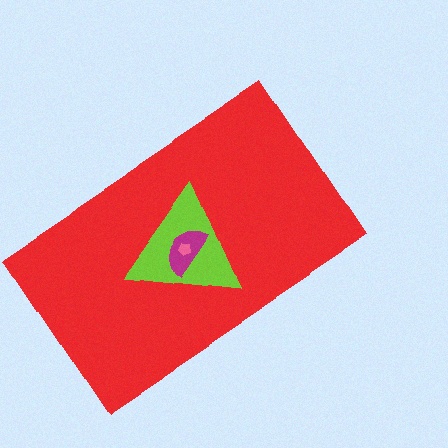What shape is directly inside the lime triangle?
The magenta semicircle.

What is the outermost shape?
The red rectangle.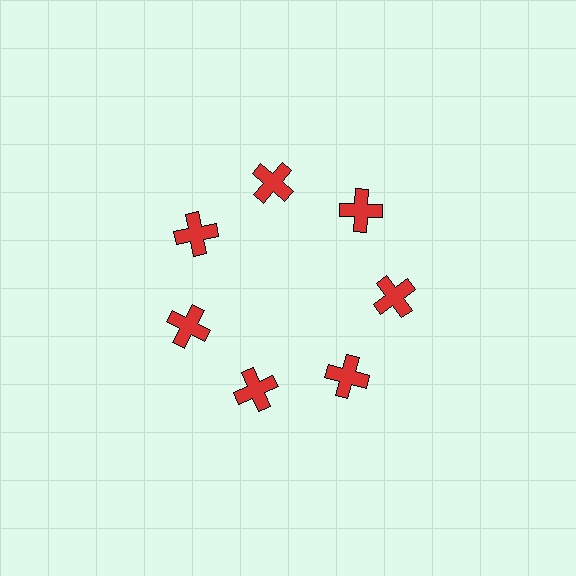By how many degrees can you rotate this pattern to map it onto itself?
The pattern maps onto itself every 51 degrees of rotation.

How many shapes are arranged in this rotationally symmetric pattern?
There are 7 shapes, arranged in 7 groups of 1.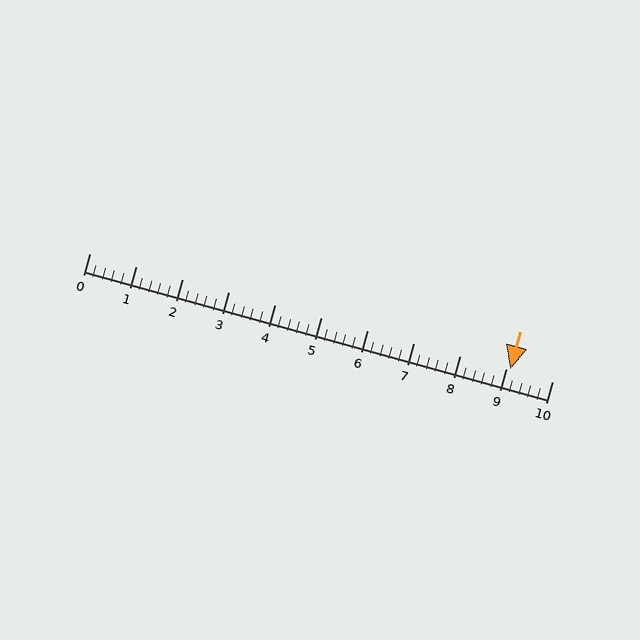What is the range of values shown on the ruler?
The ruler shows values from 0 to 10.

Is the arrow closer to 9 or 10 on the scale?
The arrow is closer to 9.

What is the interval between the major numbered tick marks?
The major tick marks are spaced 1 units apart.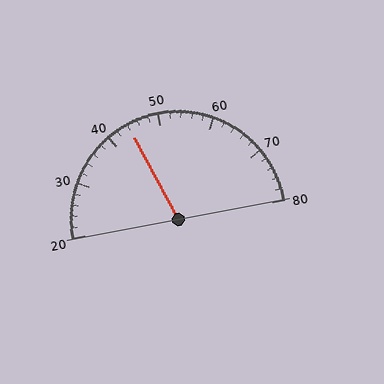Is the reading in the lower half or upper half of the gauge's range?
The reading is in the lower half of the range (20 to 80).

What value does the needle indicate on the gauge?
The needle indicates approximately 44.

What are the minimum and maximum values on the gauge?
The gauge ranges from 20 to 80.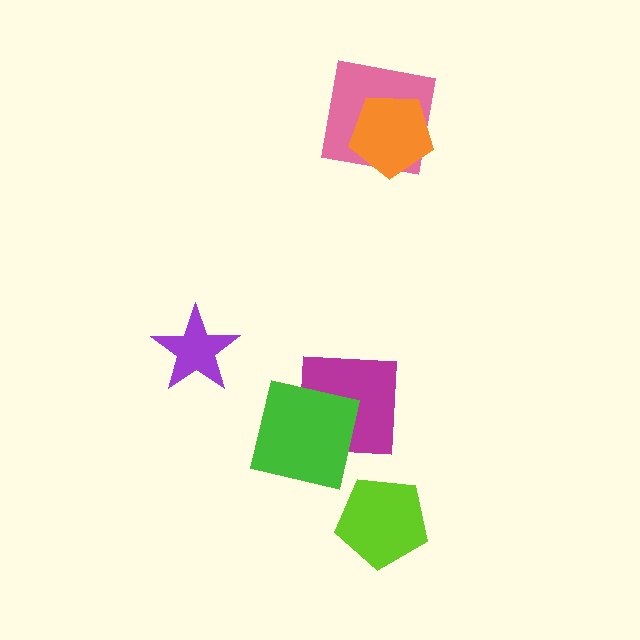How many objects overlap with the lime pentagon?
0 objects overlap with the lime pentagon.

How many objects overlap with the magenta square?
1 object overlaps with the magenta square.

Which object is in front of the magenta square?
The green square is in front of the magenta square.